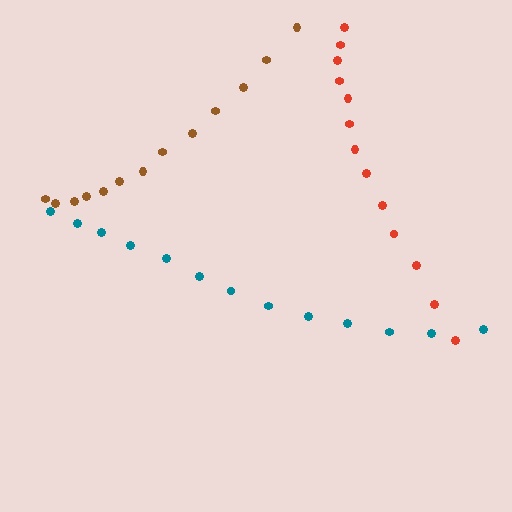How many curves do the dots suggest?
There are 3 distinct paths.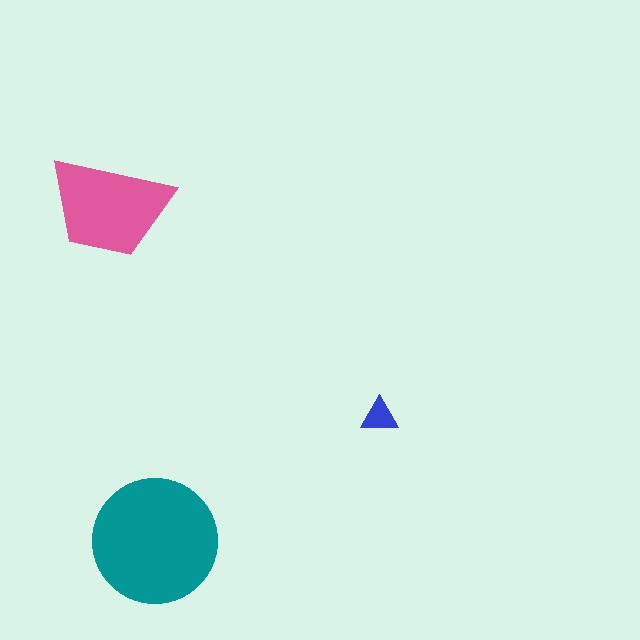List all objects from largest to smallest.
The teal circle, the pink trapezoid, the blue triangle.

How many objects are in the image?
There are 3 objects in the image.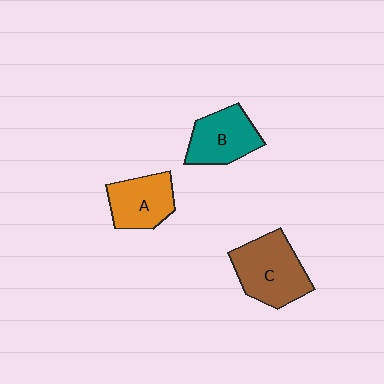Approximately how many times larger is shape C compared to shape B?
Approximately 1.3 times.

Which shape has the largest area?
Shape C (brown).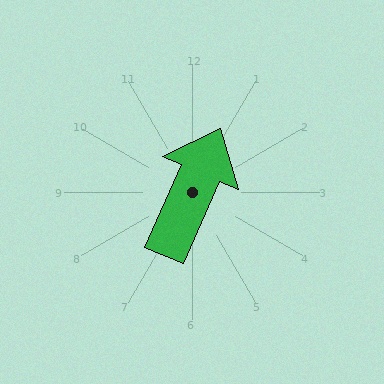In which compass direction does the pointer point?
Northeast.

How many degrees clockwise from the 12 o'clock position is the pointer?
Approximately 24 degrees.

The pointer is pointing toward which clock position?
Roughly 1 o'clock.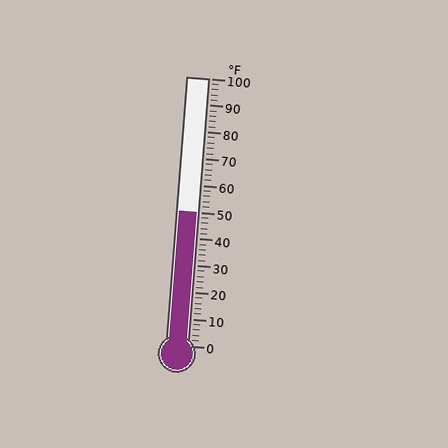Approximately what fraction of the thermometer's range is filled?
The thermometer is filled to approximately 50% of its range.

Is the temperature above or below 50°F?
The temperature is at 50°F.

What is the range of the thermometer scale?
The thermometer scale ranges from 0°F to 100°F.